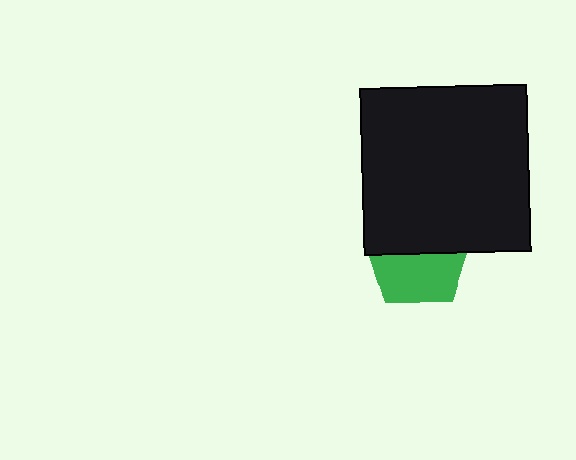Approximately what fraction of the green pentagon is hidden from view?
Roughly 48% of the green pentagon is hidden behind the black square.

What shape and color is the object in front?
The object in front is a black square.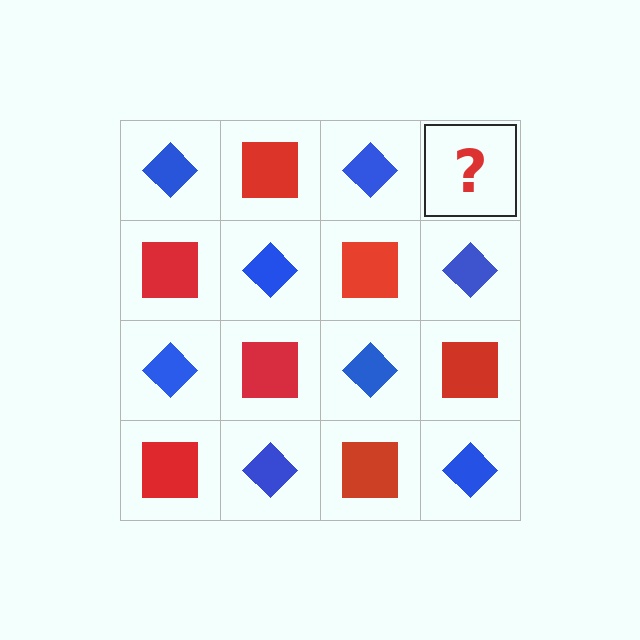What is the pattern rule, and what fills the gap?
The rule is that it alternates blue diamond and red square in a checkerboard pattern. The gap should be filled with a red square.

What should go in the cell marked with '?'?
The missing cell should contain a red square.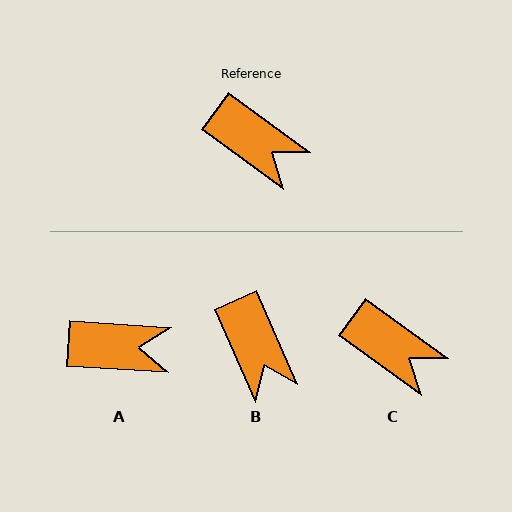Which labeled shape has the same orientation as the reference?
C.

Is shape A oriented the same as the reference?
No, it is off by about 32 degrees.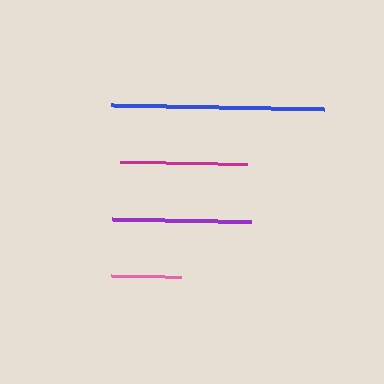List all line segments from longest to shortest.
From longest to shortest: blue, purple, magenta, pink.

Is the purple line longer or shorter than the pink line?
The purple line is longer than the pink line.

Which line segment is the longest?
The blue line is the longest at approximately 213 pixels.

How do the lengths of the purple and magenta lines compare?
The purple and magenta lines are approximately the same length.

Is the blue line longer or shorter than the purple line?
The blue line is longer than the purple line.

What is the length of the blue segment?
The blue segment is approximately 213 pixels long.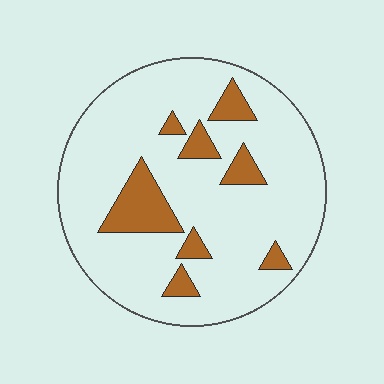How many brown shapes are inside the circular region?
8.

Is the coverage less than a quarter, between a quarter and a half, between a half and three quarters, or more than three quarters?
Less than a quarter.